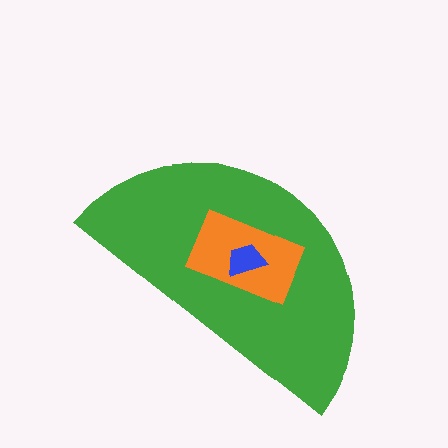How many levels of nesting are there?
3.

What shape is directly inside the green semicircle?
The orange rectangle.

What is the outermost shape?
The green semicircle.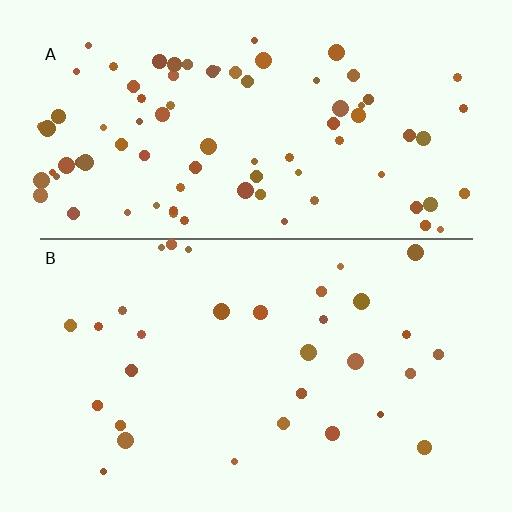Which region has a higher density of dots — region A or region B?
A (the top).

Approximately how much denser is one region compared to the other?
Approximately 2.6× — region A over region B.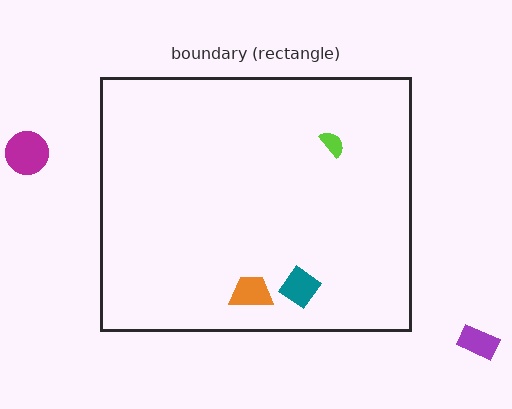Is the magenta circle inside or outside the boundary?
Outside.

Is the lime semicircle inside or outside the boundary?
Inside.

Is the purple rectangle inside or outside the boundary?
Outside.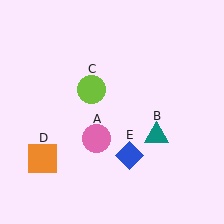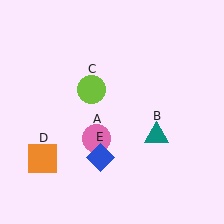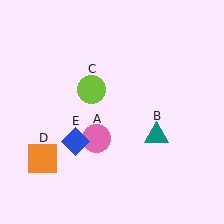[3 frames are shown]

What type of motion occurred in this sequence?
The blue diamond (object E) rotated clockwise around the center of the scene.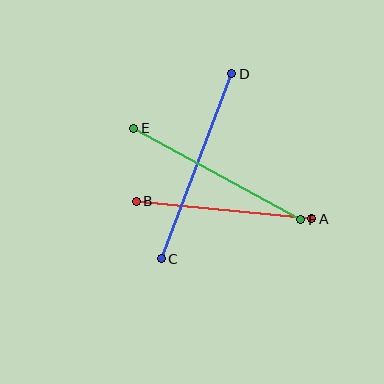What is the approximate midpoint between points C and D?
The midpoint is at approximately (197, 166) pixels.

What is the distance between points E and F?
The distance is approximately 190 pixels.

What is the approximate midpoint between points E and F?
The midpoint is at approximately (217, 174) pixels.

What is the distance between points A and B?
The distance is approximately 176 pixels.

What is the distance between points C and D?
The distance is approximately 198 pixels.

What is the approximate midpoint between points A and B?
The midpoint is at approximately (224, 210) pixels.